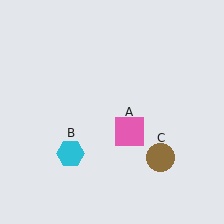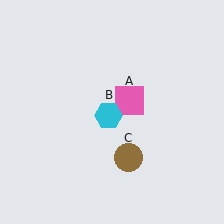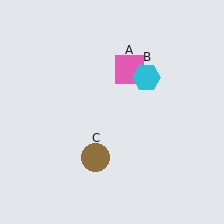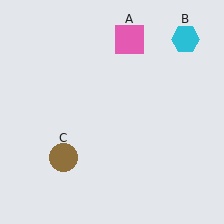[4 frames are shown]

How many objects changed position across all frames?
3 objects changed position: pink square (object A), cyan hexagon (object B), brown circle (object C).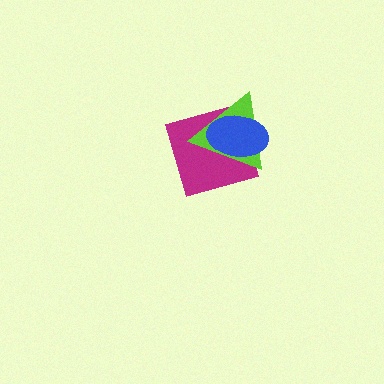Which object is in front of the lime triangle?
The blue ellipse is in front of the lime triangle.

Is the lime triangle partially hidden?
Yes, it is partially covered by another shape.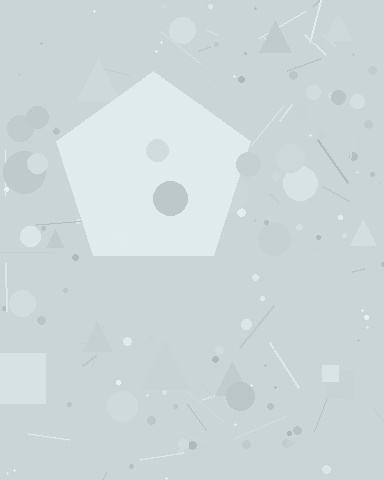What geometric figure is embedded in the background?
A pentagon is embedded in the background.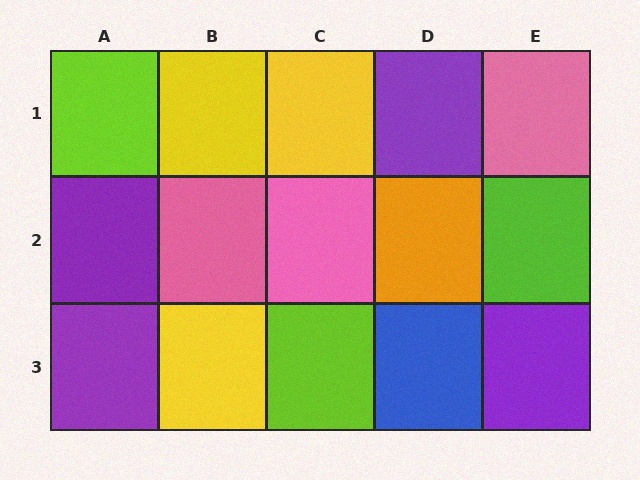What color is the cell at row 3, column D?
Blue.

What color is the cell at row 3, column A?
Purple.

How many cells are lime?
3 cells are lime.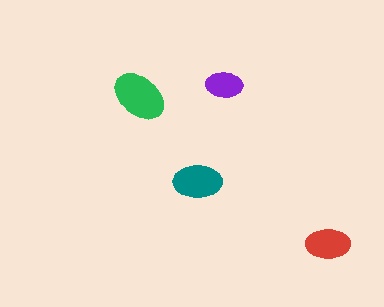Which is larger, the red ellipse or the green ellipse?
The green one.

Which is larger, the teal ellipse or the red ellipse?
The teal one.